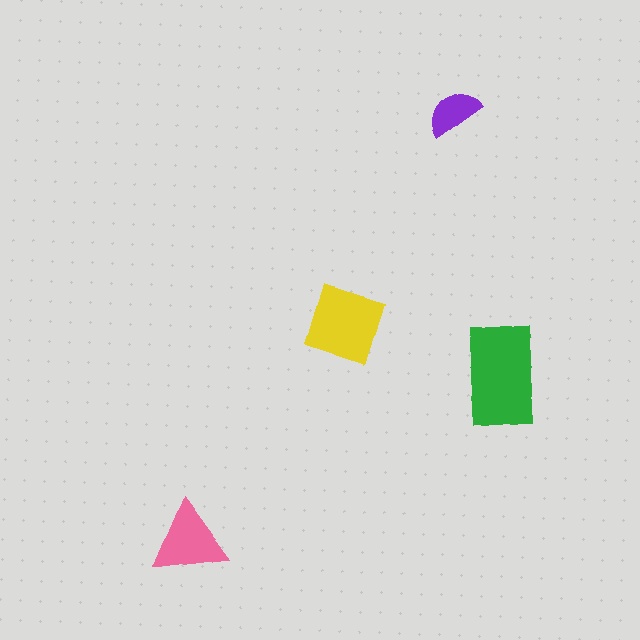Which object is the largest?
The green rectangle.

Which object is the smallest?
The purple semicircle.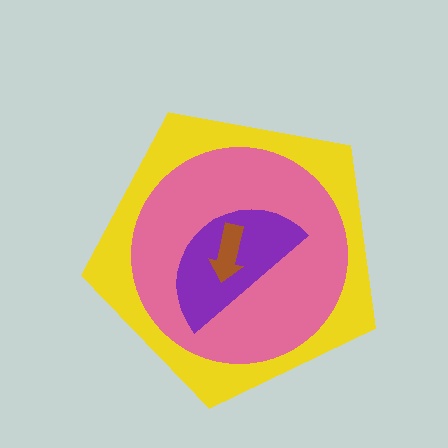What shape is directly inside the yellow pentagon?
The pink circle.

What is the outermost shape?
The yellow pentagon.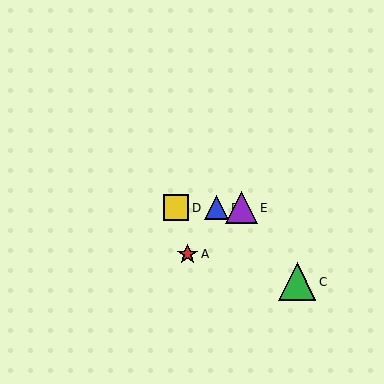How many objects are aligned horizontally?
3 objects (B, D, E) are aligned horizontally.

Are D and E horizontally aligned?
Yes, both are at y≈208.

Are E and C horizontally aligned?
No, E is at y≈208 and C is at y≈282.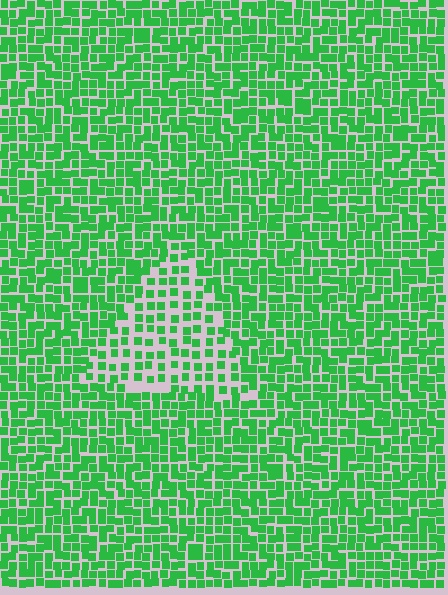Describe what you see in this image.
The image contains small green elements arranged at two different densities. A triangle-shaped region is visible where the elements are less densely packed than the surrounding area.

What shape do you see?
I see a triangle.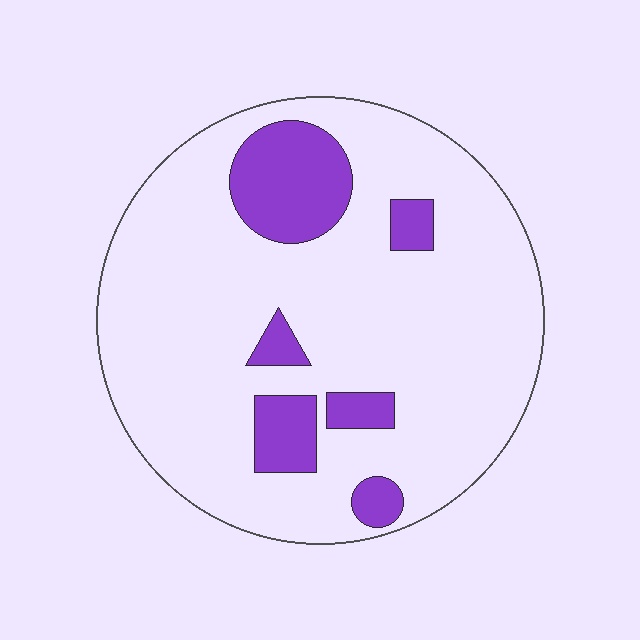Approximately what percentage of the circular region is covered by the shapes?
Approximately 15%.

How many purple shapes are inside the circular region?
6.